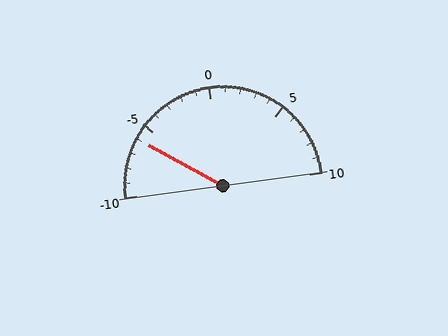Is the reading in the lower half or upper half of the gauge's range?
The reading is in the lower half of the range (-10 to 10).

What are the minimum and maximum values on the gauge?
The gauge ranges from -10 to 10.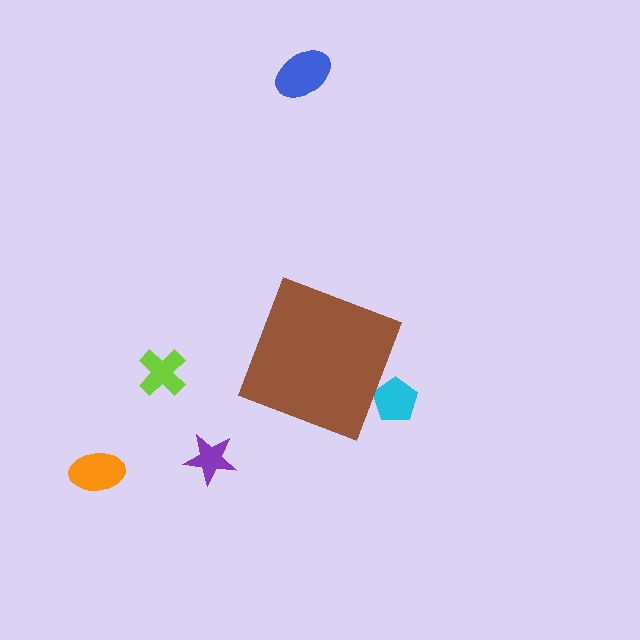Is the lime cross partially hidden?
No, the lime cross is fully visible.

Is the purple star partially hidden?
No, the purple star is fully visible.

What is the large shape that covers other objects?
A brown diamond.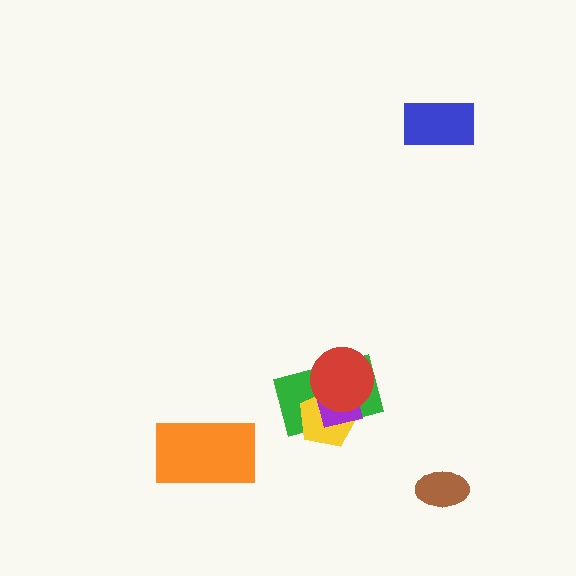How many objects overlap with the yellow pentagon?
3 objects overlap with the yellow pentagon.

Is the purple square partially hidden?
Yes, it is partially covered by another shape.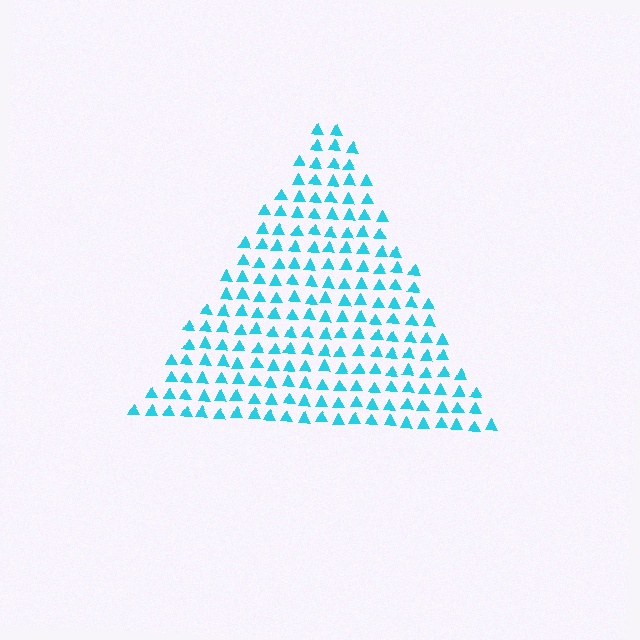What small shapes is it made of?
It is made of small triangles.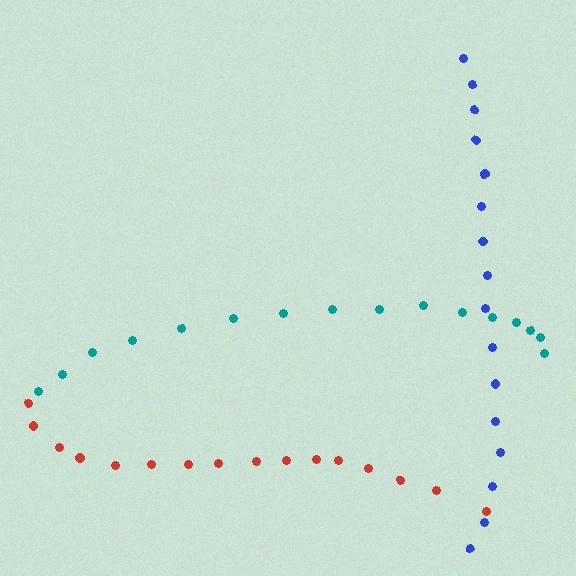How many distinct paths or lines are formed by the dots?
There are 3 distinct paths.